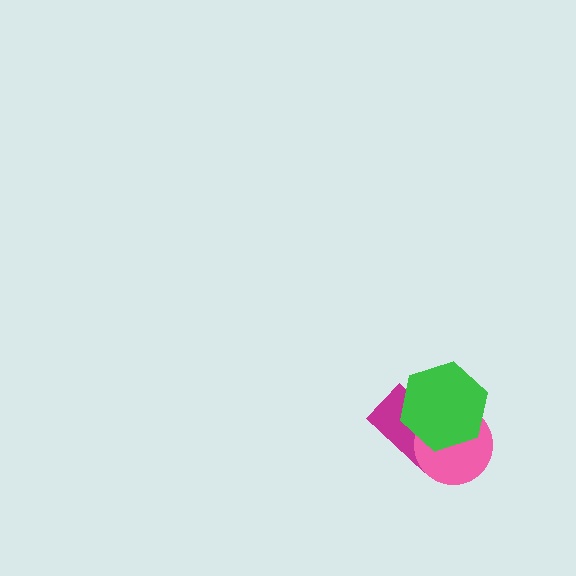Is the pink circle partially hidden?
Yes, it is partially covered by another shape.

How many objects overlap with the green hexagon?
2 objects overlap with the green hexagon.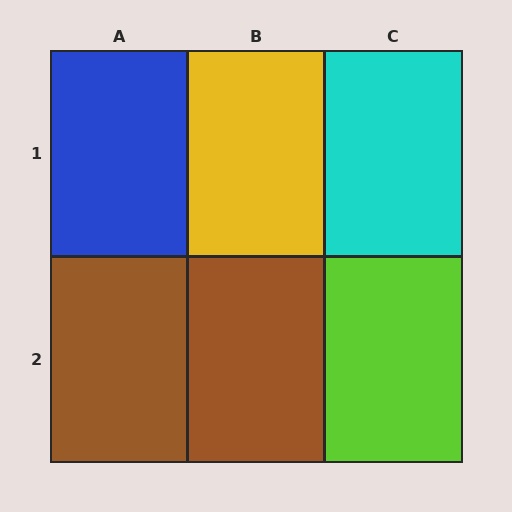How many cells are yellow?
1 cell is yellow.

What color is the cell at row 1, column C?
Cyan.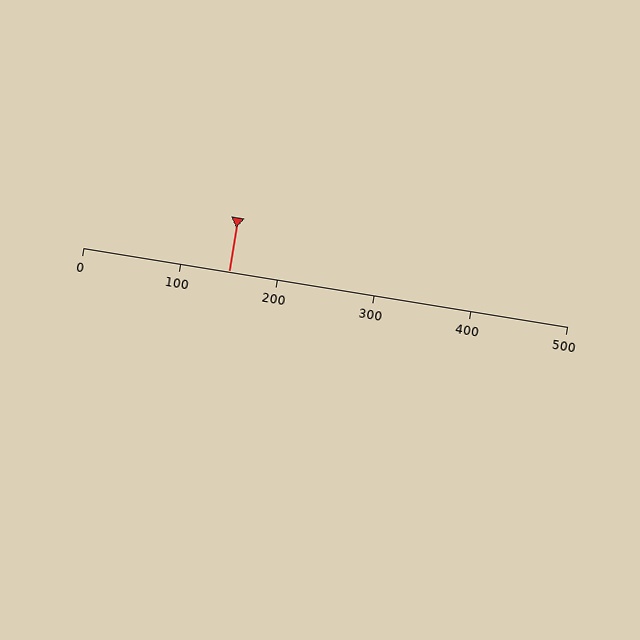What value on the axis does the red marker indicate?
The marker indicates approximately 150.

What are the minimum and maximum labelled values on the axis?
The axis runs from 0 to 500.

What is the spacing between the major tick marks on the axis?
The major ticks are spaced 100 apart.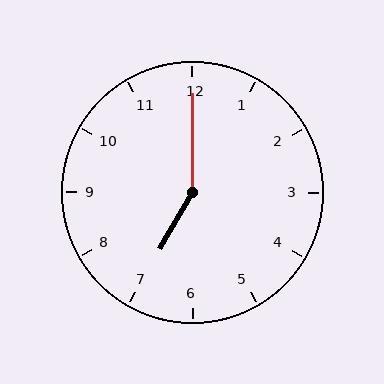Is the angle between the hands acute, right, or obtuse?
It is obtuse.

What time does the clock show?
7:00.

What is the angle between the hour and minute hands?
Approximately 150 degrees.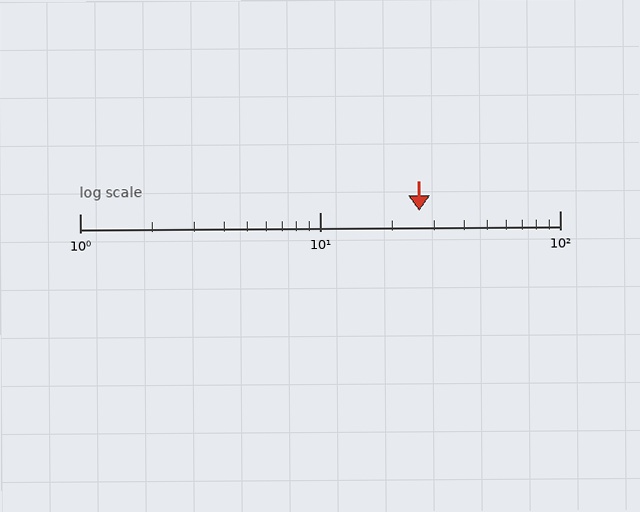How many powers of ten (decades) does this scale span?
The scale spans 2 decades, from 1 to 100.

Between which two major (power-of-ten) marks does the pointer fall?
The pointer is between 10 and 100.